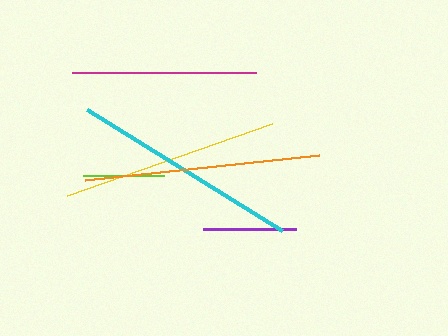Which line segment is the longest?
The orange line is the longest at approximately 235 pixels.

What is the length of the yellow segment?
The yellow segment is approximately 217 pixels long.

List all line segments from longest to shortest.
From longest to shortest: orange, cyan, yellow, magenta, purple, lime.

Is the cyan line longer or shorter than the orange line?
The orange line is longer than the cyan line.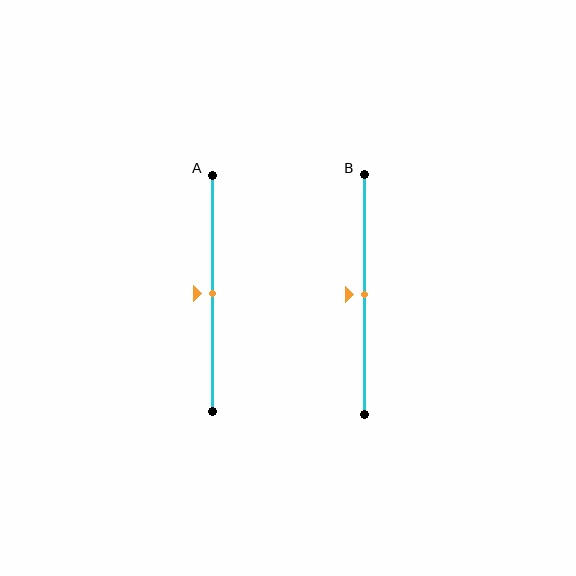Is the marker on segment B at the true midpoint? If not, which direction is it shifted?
Yes, the marker on segment B is at the true midpoint.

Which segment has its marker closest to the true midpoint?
Segment A has its marker closest to the true midpoint.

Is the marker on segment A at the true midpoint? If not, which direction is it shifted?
Yes, the marker on segment A is at the true midpoint.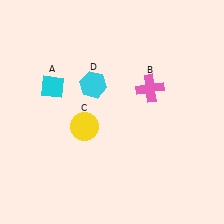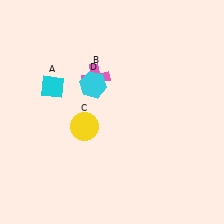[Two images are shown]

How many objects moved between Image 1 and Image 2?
1 object moved between the two images.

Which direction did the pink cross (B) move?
The pink cross (B) moved left.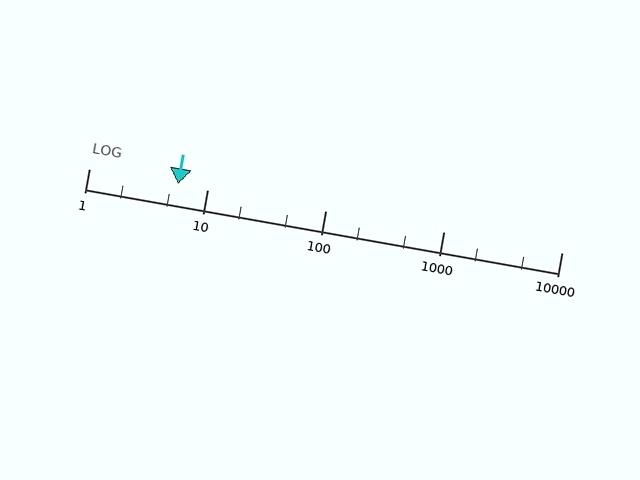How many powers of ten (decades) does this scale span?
The scale spans 4 decades, from 1 to 10000.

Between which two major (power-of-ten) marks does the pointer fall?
The pointer is between 1 and 10.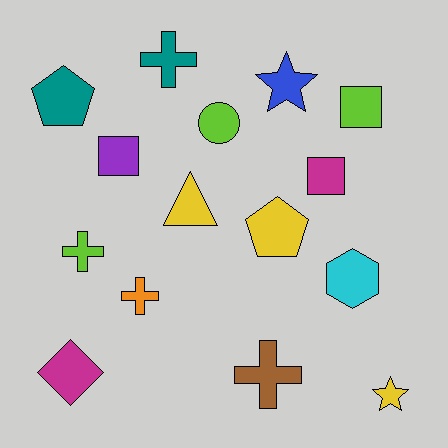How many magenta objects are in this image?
There are 2 magenta objects.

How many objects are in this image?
There are 15 objects.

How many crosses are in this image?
There are 4 crosses.